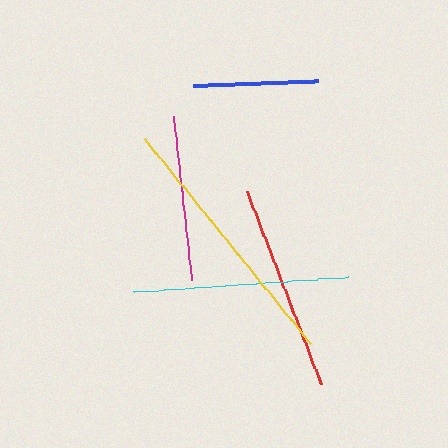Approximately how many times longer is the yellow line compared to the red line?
The yellow line is approximately 1.3 times the length of the red line.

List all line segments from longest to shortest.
From longest to shortest: yellow, cyan, red, magenta, blue.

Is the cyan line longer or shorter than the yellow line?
The yellow line is longer than the cyan line.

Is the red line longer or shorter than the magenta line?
The red line is longer than the magenta line.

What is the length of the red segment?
The red segment is approximately 207 pixels long.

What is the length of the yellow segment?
The yellow segment is approximately 264 pixels long.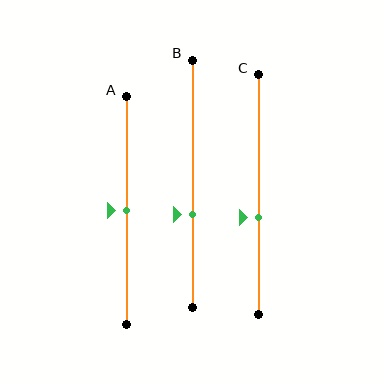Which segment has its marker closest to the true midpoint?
Segment A has its marker closest to the true midpoint.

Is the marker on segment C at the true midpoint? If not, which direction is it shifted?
No, the marker on segment C is shifted downward by about 10% of the segment length.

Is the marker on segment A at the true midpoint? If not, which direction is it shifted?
Yes, the marker on segment A is at the true midpoint.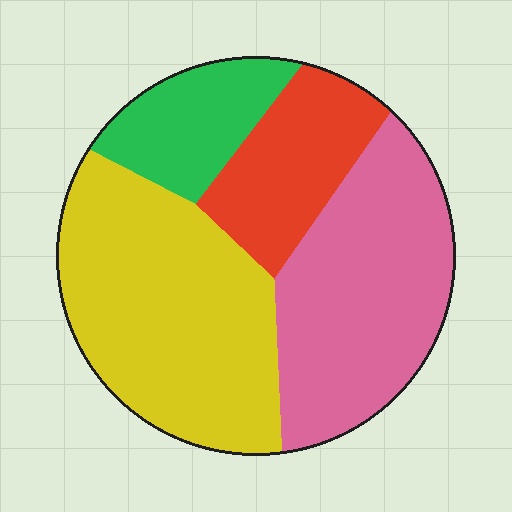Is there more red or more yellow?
Yellow.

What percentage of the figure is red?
Red covers roughly 15% of the figure.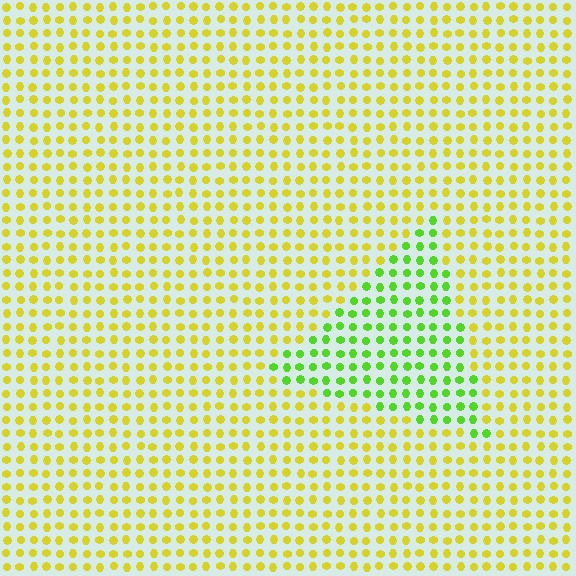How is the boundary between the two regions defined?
The boundary is defined purely by a slight shift in hue (about 46 degrees). Spacing, size, and orientation are identical on both sides.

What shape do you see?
I see a triangle.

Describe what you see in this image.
The image is filled with small yellow elements in a uniform arrangement. A triangle-shaped region is visible where the elements are tinted to a slightly different hue, forming a subtle color boundary.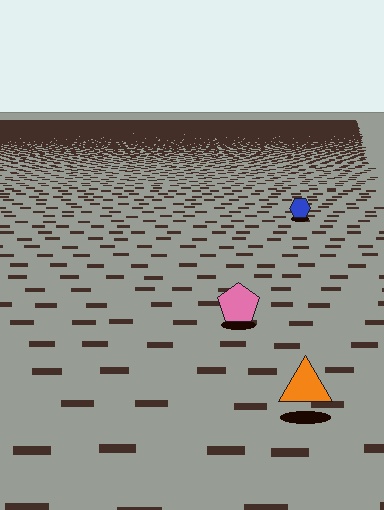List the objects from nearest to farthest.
From nearest to farthest: the orange triangle, the pink pentagon, the blue hexagon.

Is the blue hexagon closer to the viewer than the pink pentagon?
No. The pink pentagon is closer — you can tell from the texture gradient: the ground texture is coarser near it.